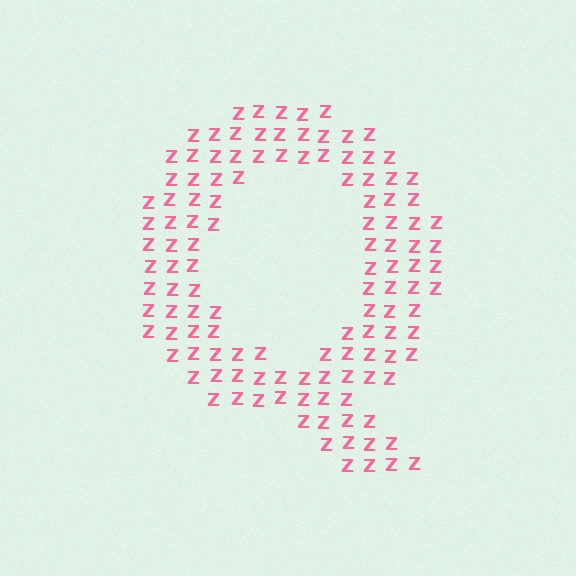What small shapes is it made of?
It is made of small letter Z's.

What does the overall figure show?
The overall figure shows the letter Q.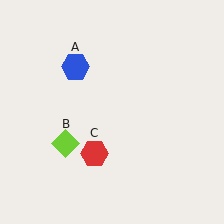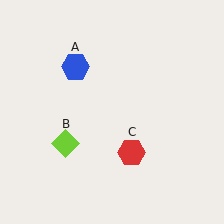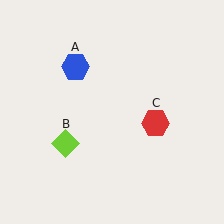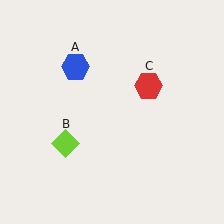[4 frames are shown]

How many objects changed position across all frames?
1 object changed position: red hexagon (object C).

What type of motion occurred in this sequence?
The red hexagon (object C) rotated counterclockwise around the center of the scene.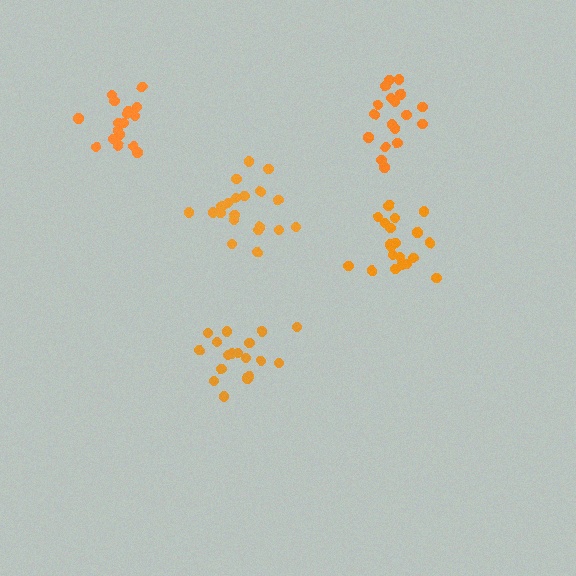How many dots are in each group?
Group 1: 20 dots, Group 2: 18 dots, Group 3: 20 dots, Group 4: 18 dots, Group 5: 17 dots (93 total).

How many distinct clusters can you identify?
There are 5 distinct clusters.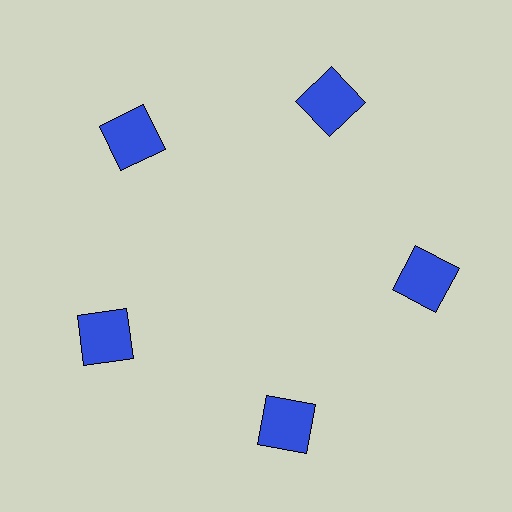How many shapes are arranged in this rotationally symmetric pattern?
There are 5 shapes, arranged in 5 groups of 1.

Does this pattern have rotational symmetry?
Yes, this pattern has 5-fold rotational symmetry. It looks the same after rotating 72 degrees around the center.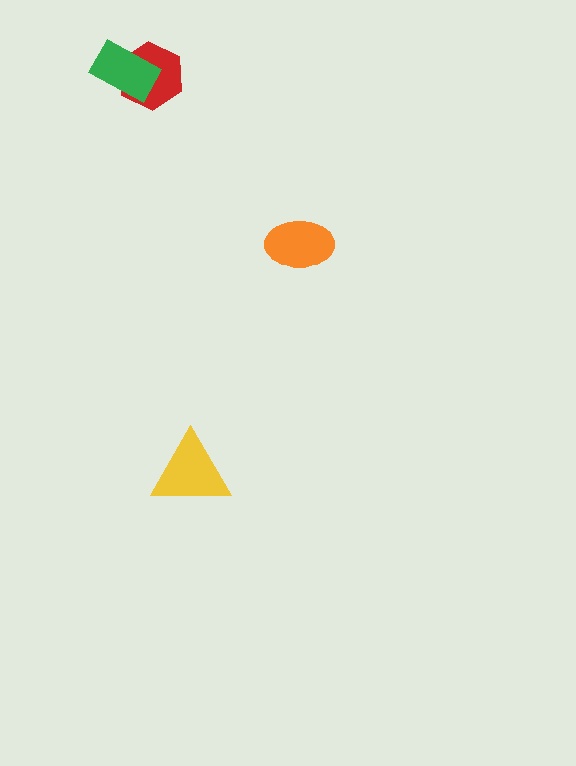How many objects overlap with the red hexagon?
1 object overlaps with the red hexagon.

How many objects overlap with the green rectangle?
1 object overlaps with the green rectangle.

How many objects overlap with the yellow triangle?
0 objects overlap with the yellow triangle.